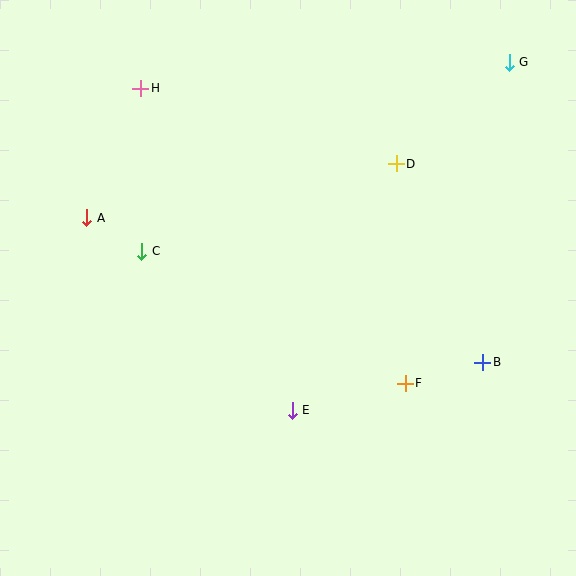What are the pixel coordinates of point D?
Point D is at (396, 164).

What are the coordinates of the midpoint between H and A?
The midpoint between H and A is at (114, 153).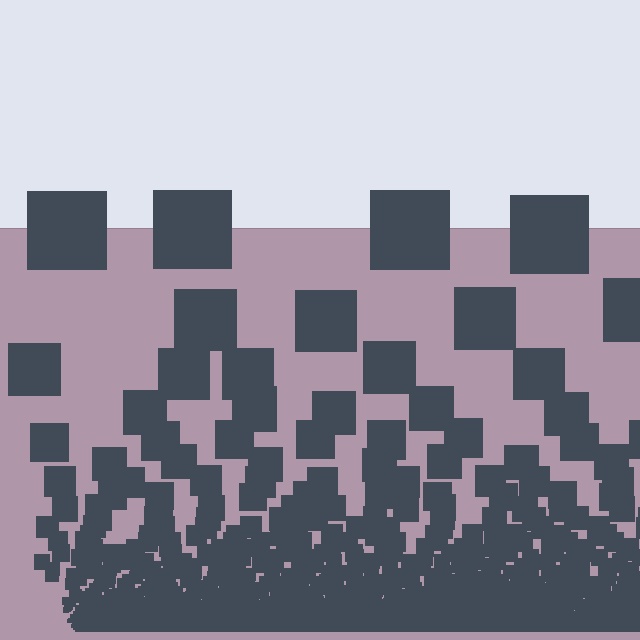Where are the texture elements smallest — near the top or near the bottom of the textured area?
Near the bottom.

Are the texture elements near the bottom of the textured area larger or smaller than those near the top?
Smaller. The gradient is inverted — elements near the bottom are smaller and denser.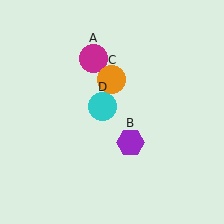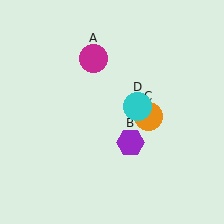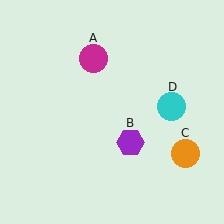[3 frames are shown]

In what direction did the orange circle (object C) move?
The orange circle (object C) moved down and to the right.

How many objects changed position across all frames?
2 objects changed position: orange circle (object C), cyan circle (object D).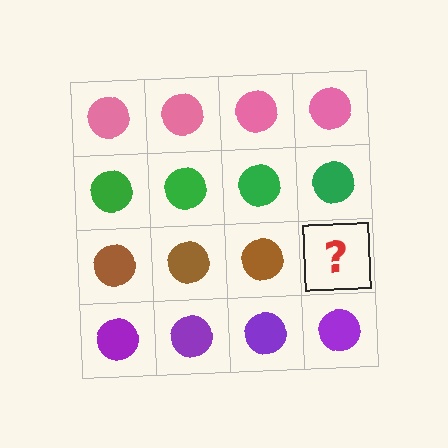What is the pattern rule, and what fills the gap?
The rule is that each row has a consistent color. The gap should be filled with a brown circle.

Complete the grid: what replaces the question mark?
The question mark should be replaced with a brown circle.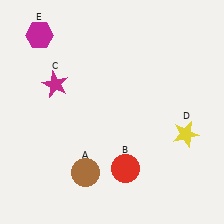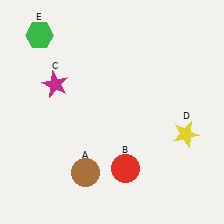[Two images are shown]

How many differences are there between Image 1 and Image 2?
There is 1 difference between the two images.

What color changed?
The hexagon (E) changed from magenta in Image 1 to green in Image 2.